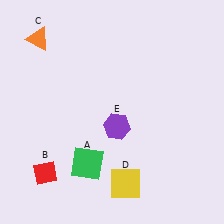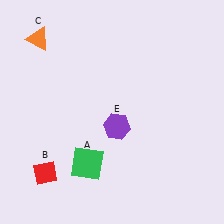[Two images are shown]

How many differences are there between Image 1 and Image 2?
There is 1 difference between the two images.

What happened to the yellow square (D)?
The yellow square (D) was removed in Image 2. It was in the bottom-right area of Image 1.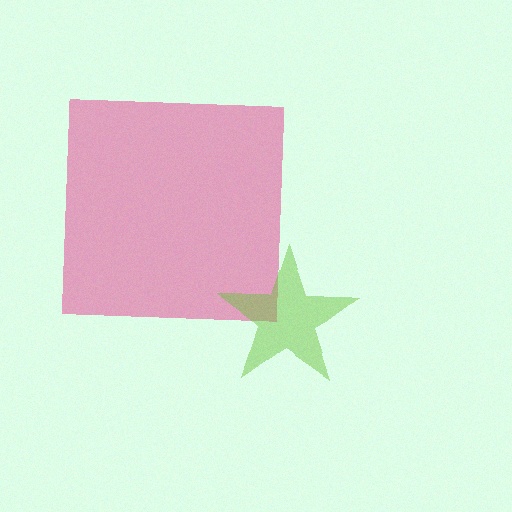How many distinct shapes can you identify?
There are 2 distinct shapes: a pink square, a lime star.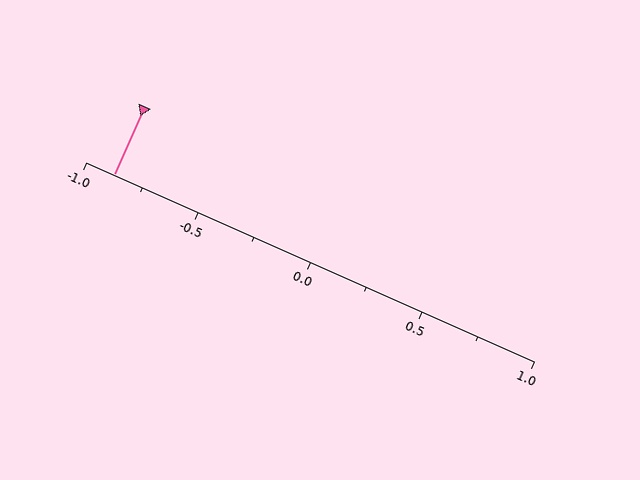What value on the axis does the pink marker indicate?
The marker indicates approximately -0.88.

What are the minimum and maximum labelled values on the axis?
The axis runs from -1.0 to 1.0.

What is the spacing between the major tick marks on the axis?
The major ticks are spaced 0.5 apart.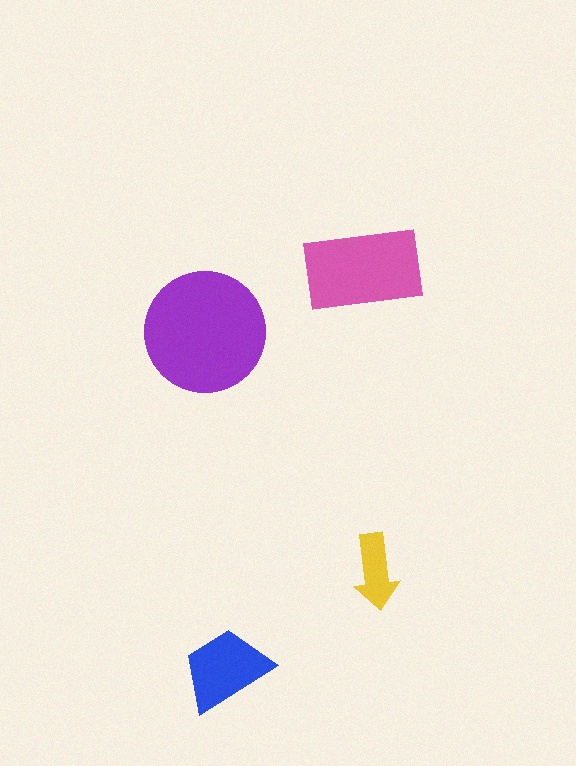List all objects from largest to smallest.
The purple circle, the pink rectangle, the blue trapezoid, the yellow arrow.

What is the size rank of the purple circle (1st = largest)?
1st.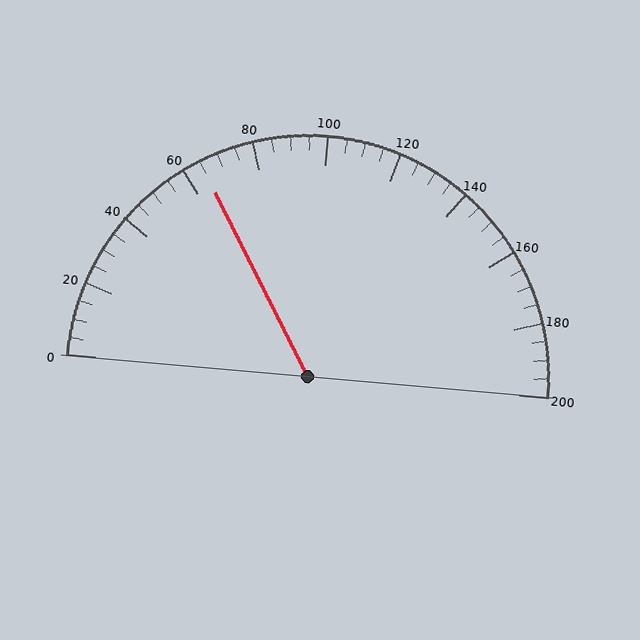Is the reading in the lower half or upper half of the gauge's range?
The reading is in the lower half of the range (0 to 200).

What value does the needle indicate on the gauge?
The needle indicates approximately 65.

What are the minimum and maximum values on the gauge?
The gauge ranges from 0 to 200.